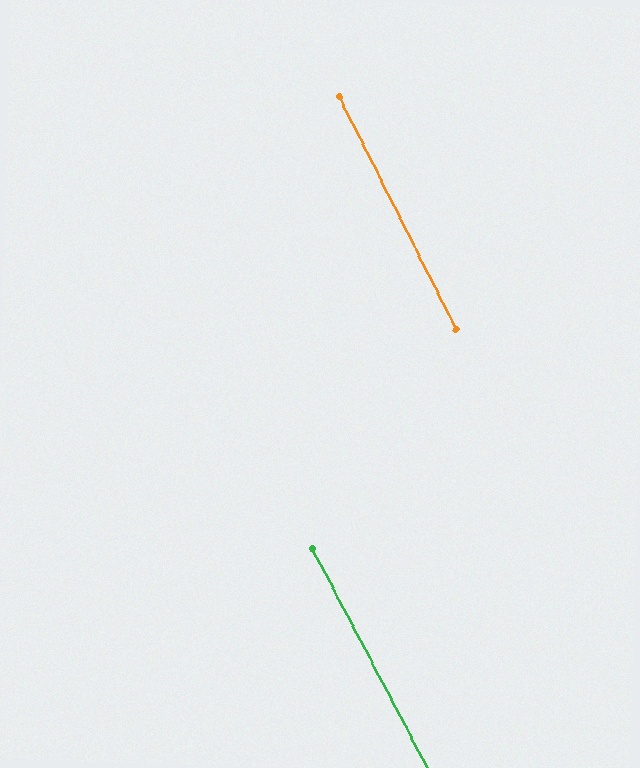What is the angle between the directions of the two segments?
Approximately 1 degree.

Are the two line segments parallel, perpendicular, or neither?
Parallel — their directions differ by only 1.0°.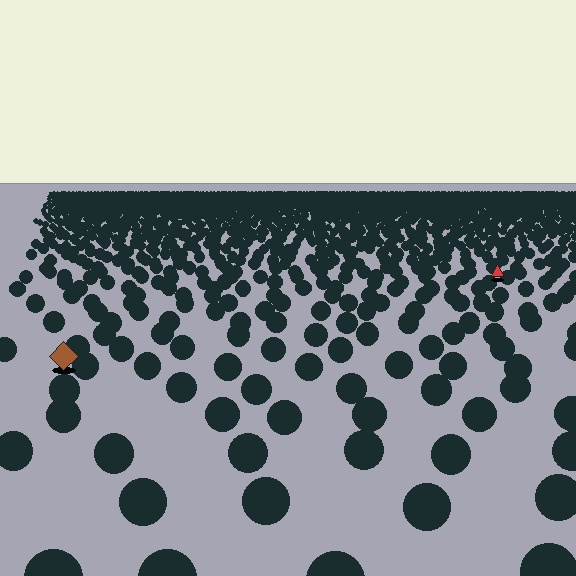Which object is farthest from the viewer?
The red triangle is farthest from the viewer. It appears smaller and the ground texture around it is denser.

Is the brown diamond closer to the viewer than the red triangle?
Yes. The brown diamond is closer — you can tell from the texture gradient: the ground texture is coarser near it.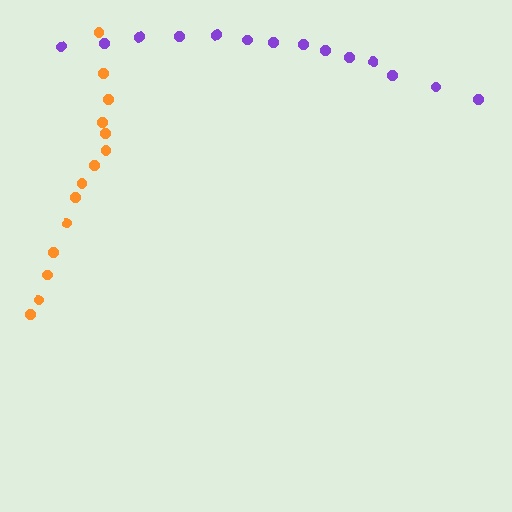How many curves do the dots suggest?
There are 2 distinct paths.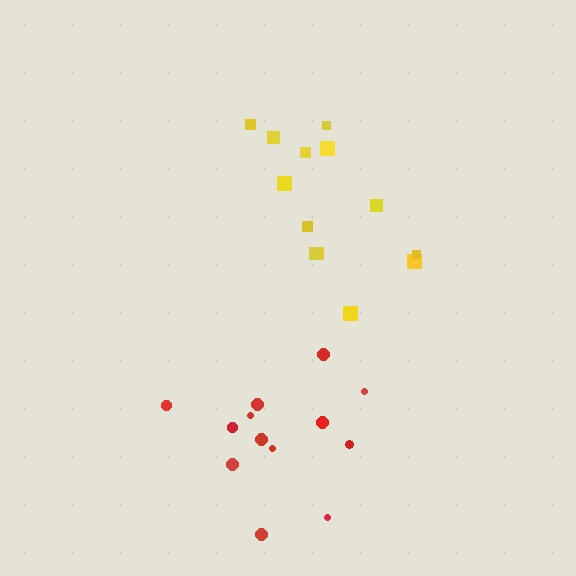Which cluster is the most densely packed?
Red.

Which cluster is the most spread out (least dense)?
Yellow.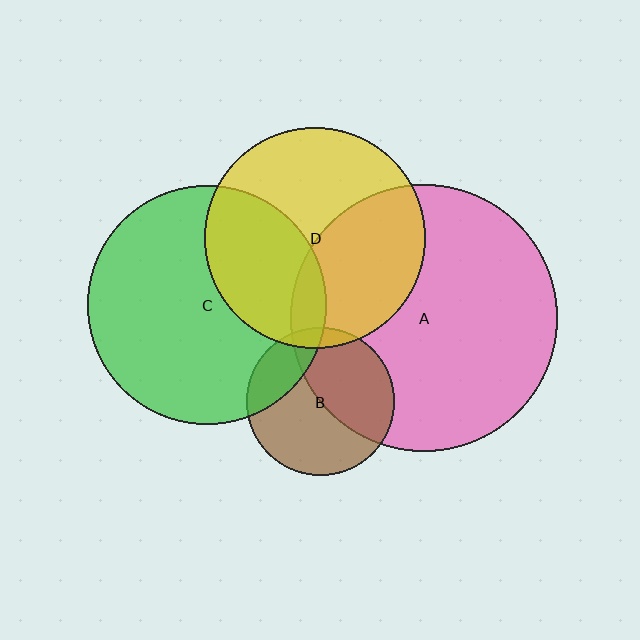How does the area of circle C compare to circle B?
Approximately 2.6 times.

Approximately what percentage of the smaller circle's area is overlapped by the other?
Approximately 45%.